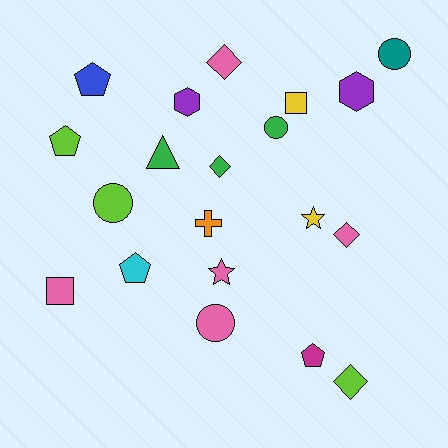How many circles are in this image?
There are 4 circles.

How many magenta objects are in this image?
There is 1 magenta object.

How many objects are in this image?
There are 20 objects.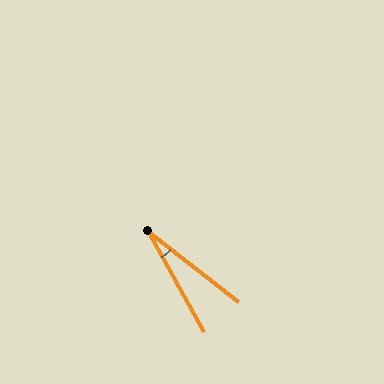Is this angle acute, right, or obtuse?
It is acute.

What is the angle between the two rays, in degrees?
Approximately 23 degrees.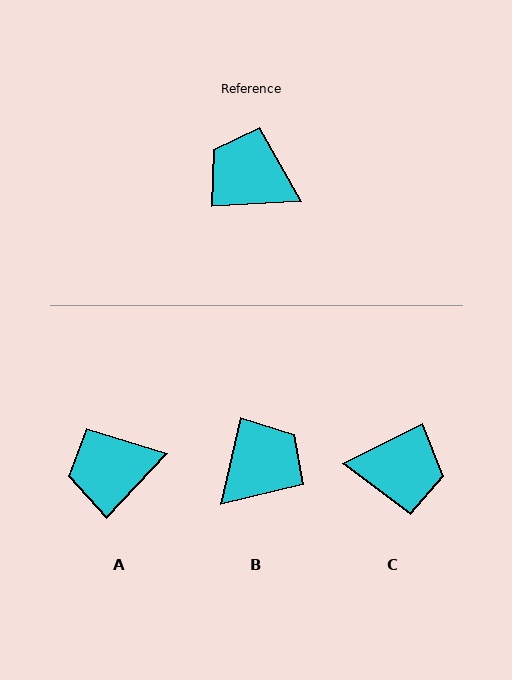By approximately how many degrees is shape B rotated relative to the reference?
Approximately 106 degrees clockwise.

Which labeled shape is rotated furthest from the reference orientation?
C, about 156 degrees away.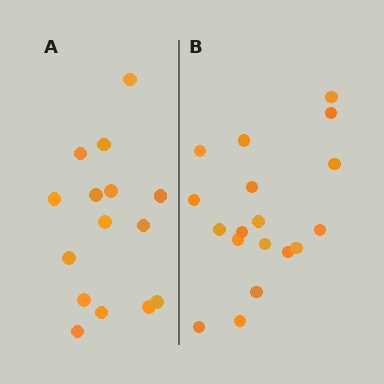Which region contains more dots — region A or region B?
Region B (the right region) has more dots.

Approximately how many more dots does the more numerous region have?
Region B has just a few more — roughly 2 or 3 more dots than region A.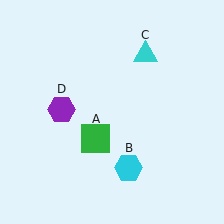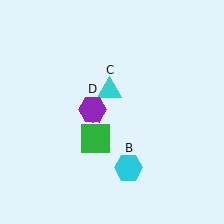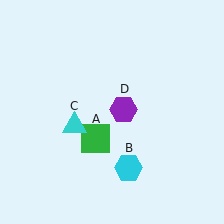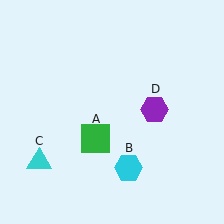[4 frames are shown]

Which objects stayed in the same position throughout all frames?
Green square (object A) and cyan hexagon (object B) remained stationary.